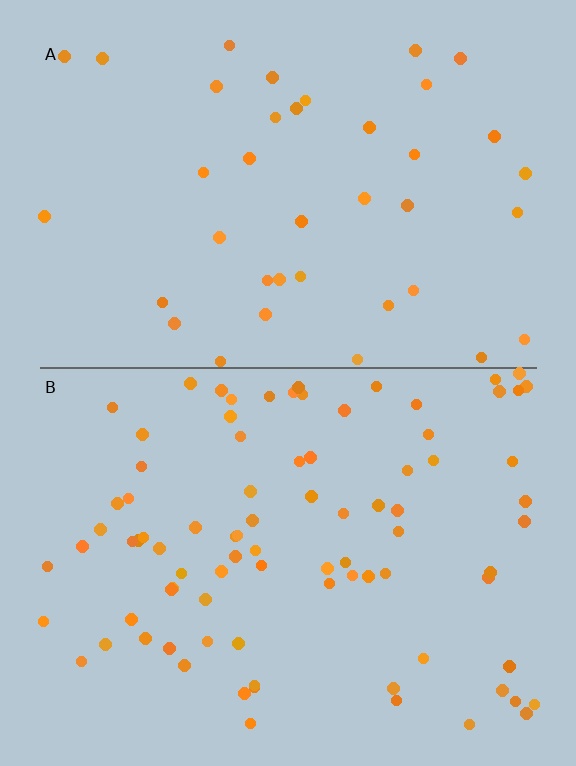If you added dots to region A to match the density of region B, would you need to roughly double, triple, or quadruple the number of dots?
Approximately double.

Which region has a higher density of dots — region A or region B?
B (the bottom).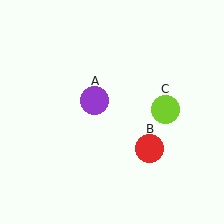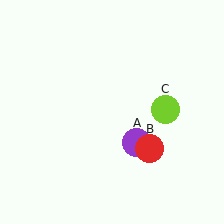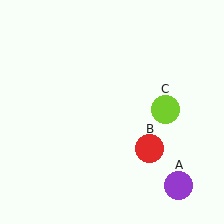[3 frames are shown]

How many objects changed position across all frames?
1 object changed position: purple circle (object A).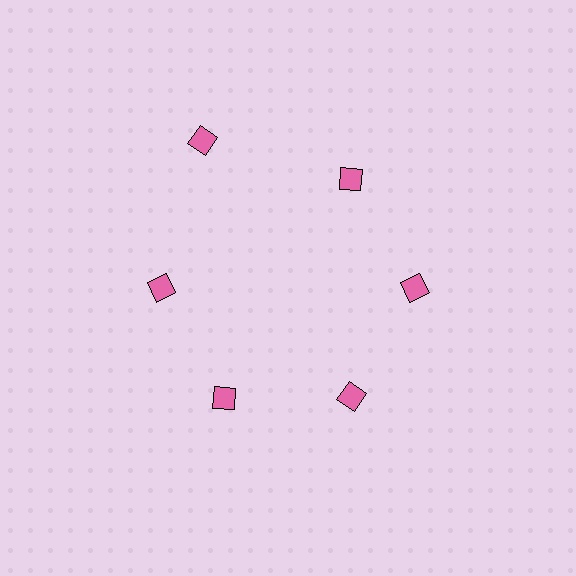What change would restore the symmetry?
The symmetry would be restored by moving it inward, back onto the ring so that all 6 diamonds sit at equal angles and equal distance from the center.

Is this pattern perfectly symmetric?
No. The 6 pink diamonds are arranged in a ring, but one element near the 11 o'clock position is pushed outward from the center, breaking the 6-fold rotational symmetry.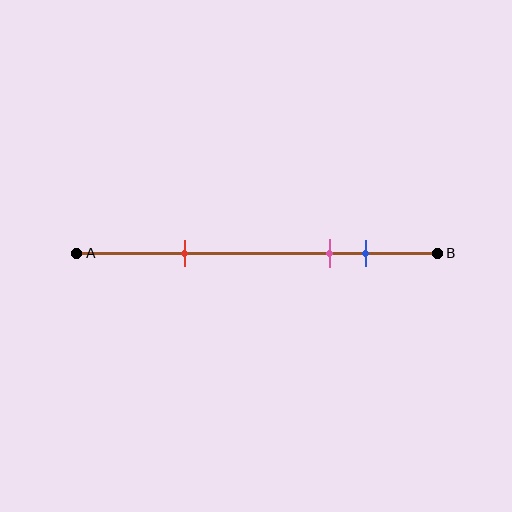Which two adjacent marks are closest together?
The pink and blue marks are the closest adjacent pair.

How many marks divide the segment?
There are 3 marks dividing the segment.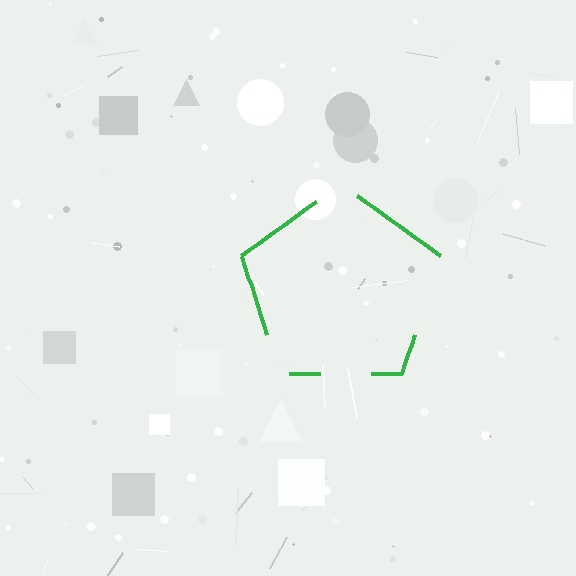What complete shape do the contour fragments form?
The contour fragments form a pentagon.